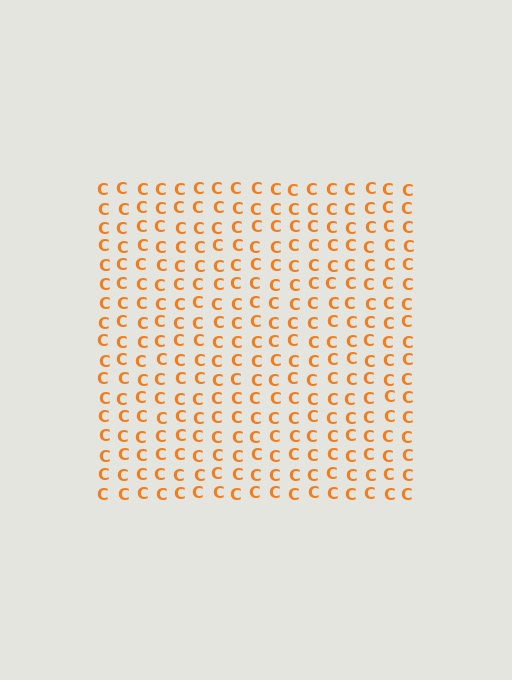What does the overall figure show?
The overall figure shows a square.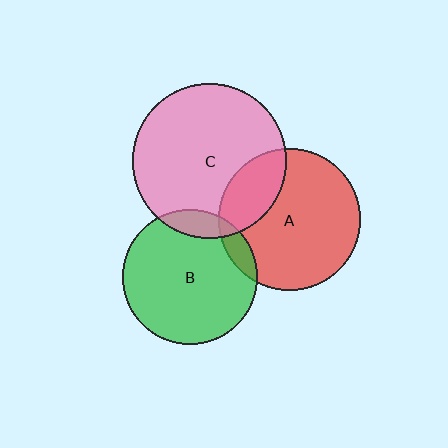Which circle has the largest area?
Circle C (pink).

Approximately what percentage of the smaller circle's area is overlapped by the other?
Approximately 10%.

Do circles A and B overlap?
Yes.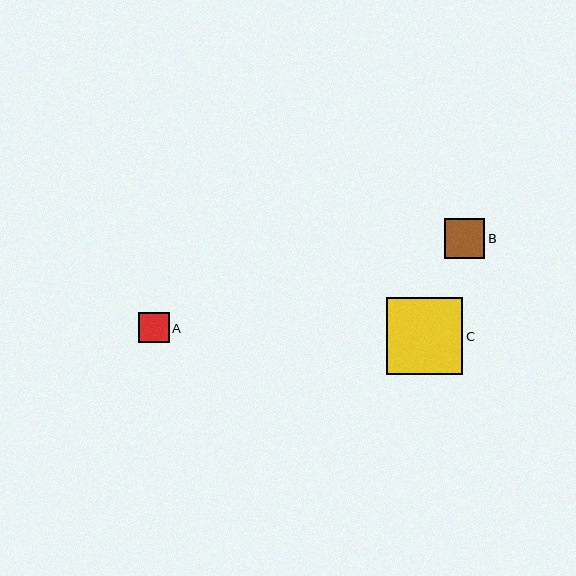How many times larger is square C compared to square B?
Square C is approximately 1.9 times the size of square B.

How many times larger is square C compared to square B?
Square C is approximately 1.9 times the size of square B.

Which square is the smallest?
Square A is the smallest with a size of approximately 31 pixels.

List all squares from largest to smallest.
From largest to smallest: C, B, A.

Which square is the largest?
Square C is the largest with a size of approximately 76 pixels.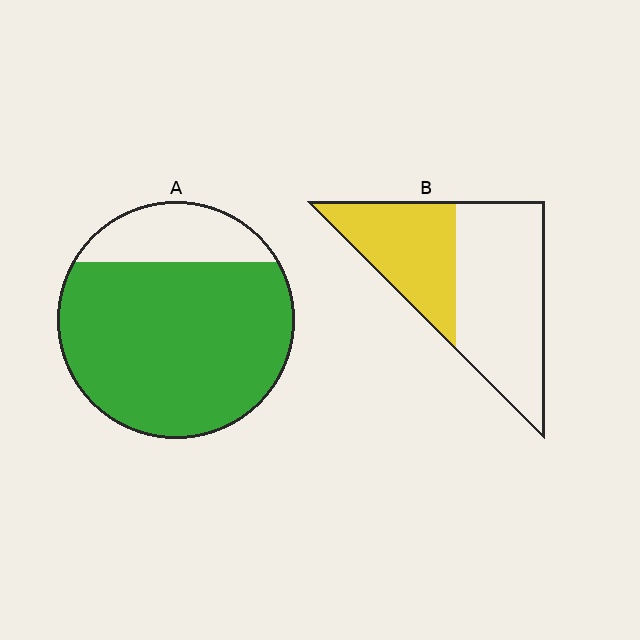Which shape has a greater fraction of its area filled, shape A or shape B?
Shape A.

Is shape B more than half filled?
No.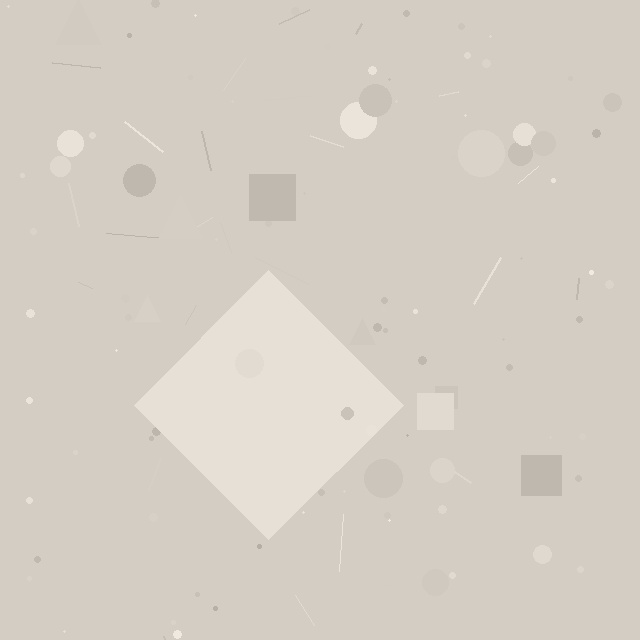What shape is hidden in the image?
A diamond is hidden in the image.